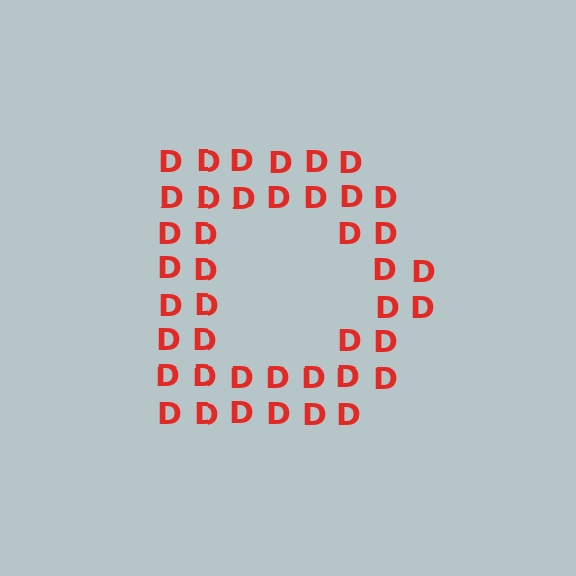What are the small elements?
The small elements are letter D's.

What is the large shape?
The large shape is the letter D.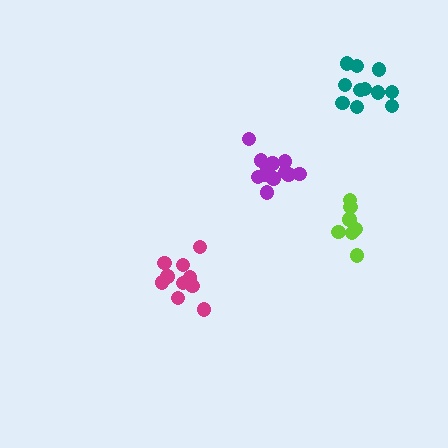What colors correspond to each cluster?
The clusters are colored: purple, lime, magenta, teal.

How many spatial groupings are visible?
There are 4 spatial groupings.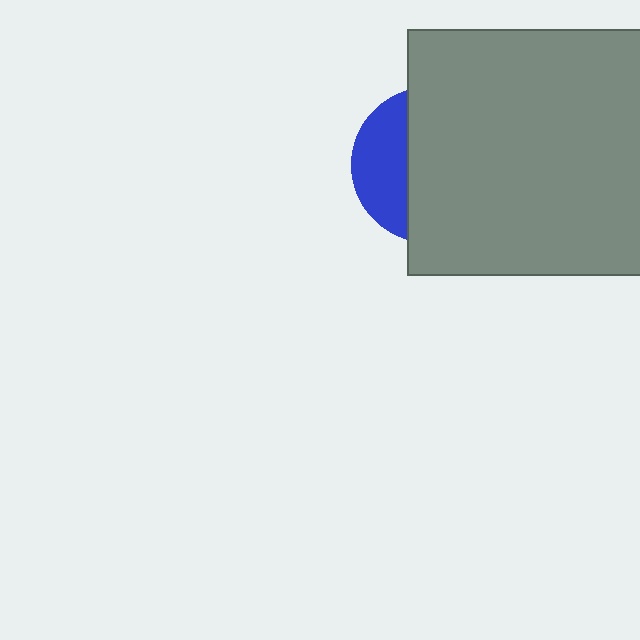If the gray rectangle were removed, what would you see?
You would see the complete blue circle.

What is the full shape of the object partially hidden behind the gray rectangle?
The partially hidden object is a blue circle.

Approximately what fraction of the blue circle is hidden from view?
Roughly 68% of the blue circle is hidden behind the gray rectangle.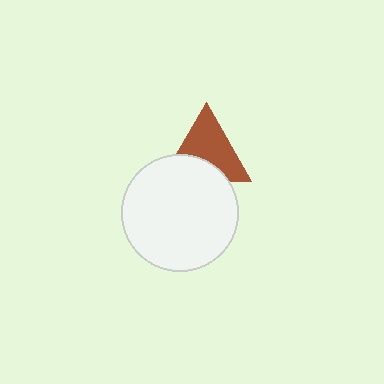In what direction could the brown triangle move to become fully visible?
The brown triangle could move up. That would shift it out from behind the white circle entirely.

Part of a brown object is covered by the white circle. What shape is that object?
It is a triangle.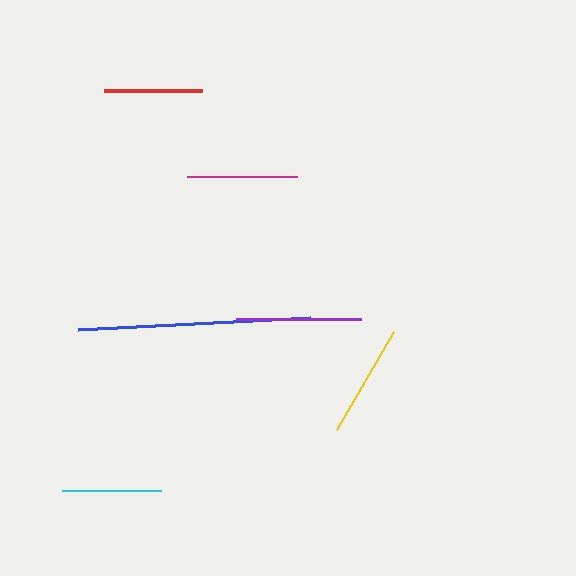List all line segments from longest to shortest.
From longest to shortest: blue, purple, yellow, magenta, cyan, red.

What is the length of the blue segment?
The blue segment is approximately 231 pixels long.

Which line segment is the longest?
The blue line is the longest at approximately 231 pixels.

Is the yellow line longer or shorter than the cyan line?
The yellow line is longer than the cyan line.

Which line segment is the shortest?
The red line is the shortest at approximately 98 pixels.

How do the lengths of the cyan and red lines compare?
The cyan and red lines are approximately the same length.